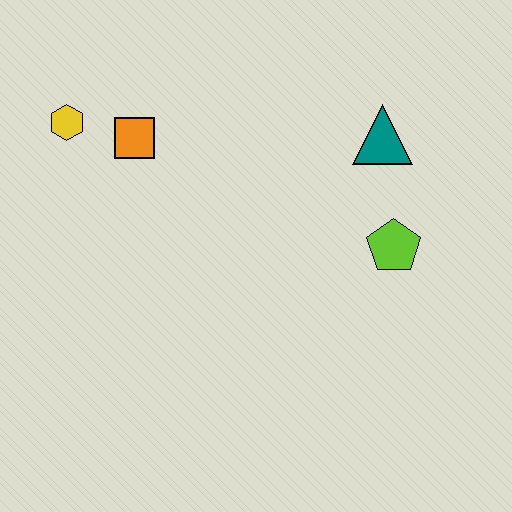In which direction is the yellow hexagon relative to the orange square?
The yellow hexagon is to the left of the orange square.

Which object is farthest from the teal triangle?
The yellow hexagon is farthest from the teal triangle.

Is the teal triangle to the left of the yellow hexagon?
No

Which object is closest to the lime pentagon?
The teal triangle is closest to the lime pentagon.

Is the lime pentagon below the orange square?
Yes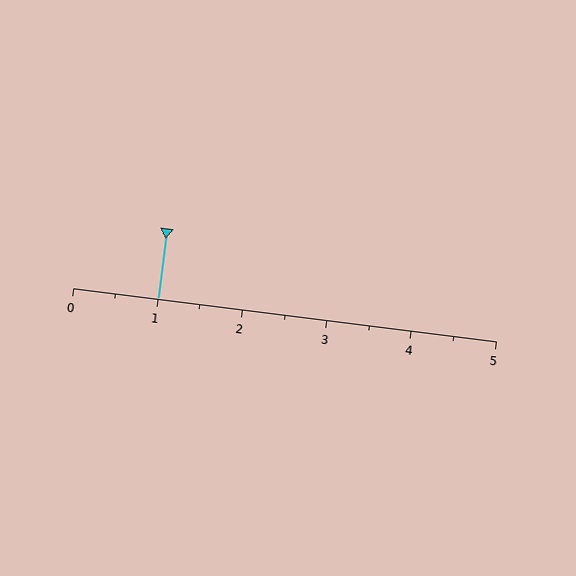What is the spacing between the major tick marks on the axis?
The major ticks are spaced 1 apart.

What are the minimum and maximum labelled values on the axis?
The axis runs from 0 to 5.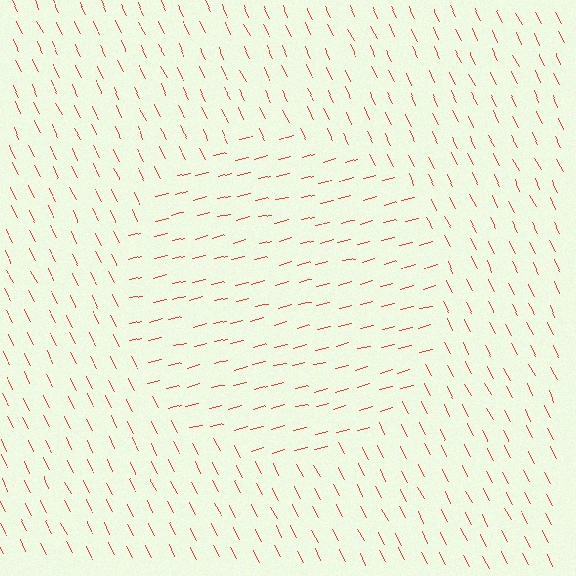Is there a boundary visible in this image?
Yes, there is a texture boundary formed by a change in line orientation.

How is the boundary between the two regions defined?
The boundary is defined purely by a change in line orientation (approximately 78 degrees difference). All lines are the same color and thickness.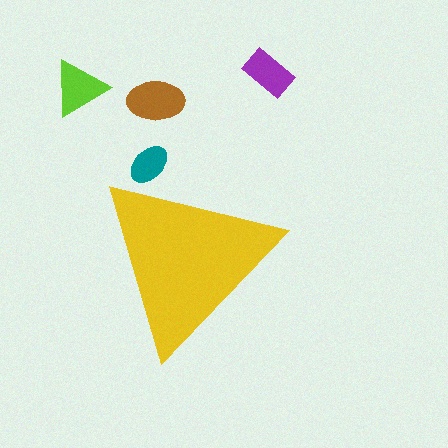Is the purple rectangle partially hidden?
No, the purple rectangle is fully visible.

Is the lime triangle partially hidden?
No, the lime triangle is fully visible.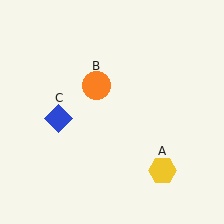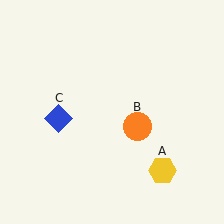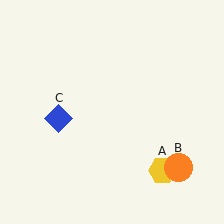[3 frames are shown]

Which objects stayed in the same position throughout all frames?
Yellow hexagon (object A) and blue diamond (object C) remained stationary.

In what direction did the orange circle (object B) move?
The orange circle (object B) moved down and to the right.